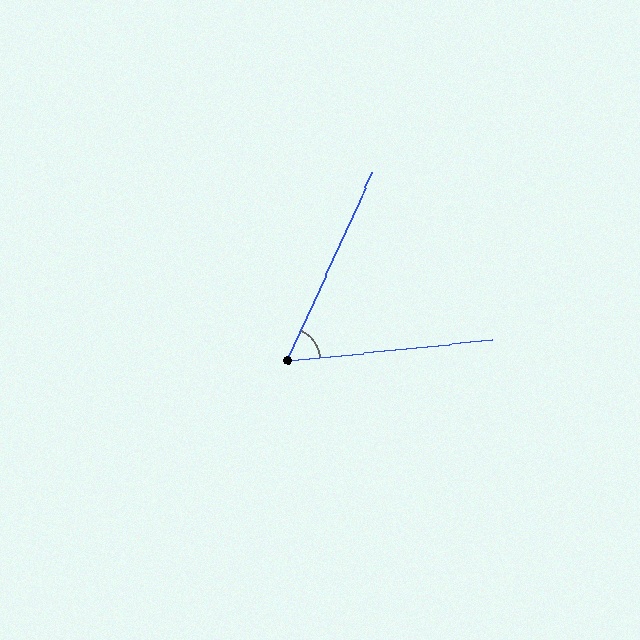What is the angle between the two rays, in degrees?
Approximately 60 degrees.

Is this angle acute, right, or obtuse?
It is acute.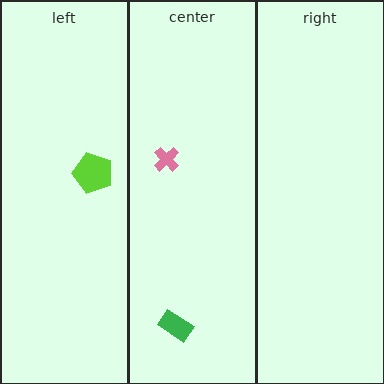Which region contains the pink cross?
The center region.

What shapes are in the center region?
The pink cross, the green rectangle.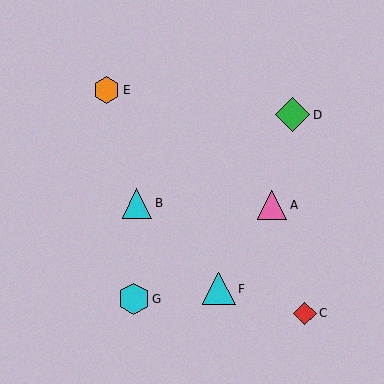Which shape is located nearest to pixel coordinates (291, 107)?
The green diamond (labeled D) at (293, 115) is nearest to that location.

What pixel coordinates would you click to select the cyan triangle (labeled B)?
Click at (137, 203) to select the cyan triangle B.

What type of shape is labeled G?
Shape G is a cyan hexagon.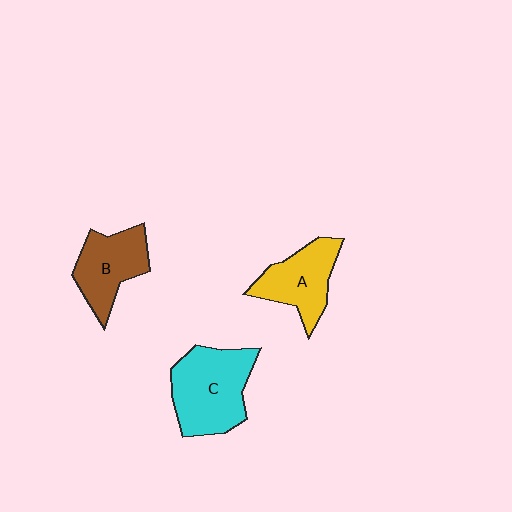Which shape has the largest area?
Shape C (cyan).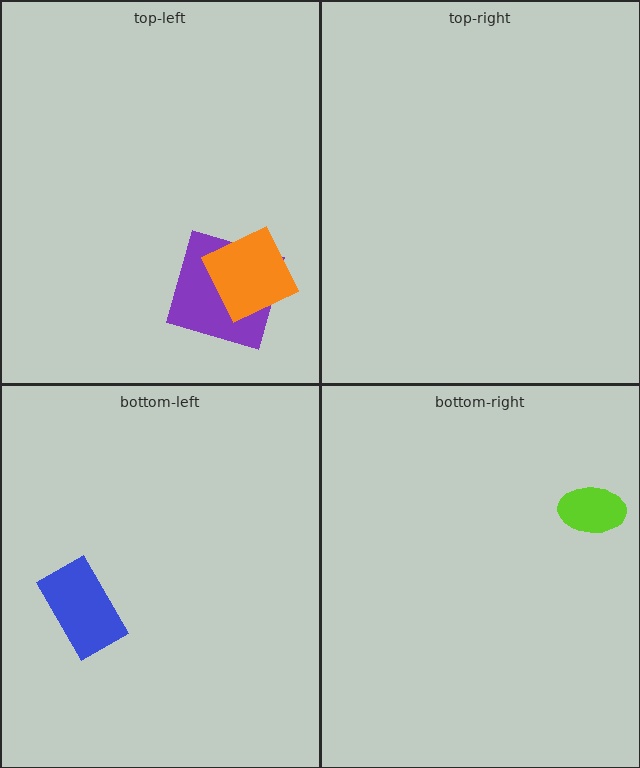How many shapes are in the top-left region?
2.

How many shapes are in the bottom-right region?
1.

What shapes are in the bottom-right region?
The lime ellipse.